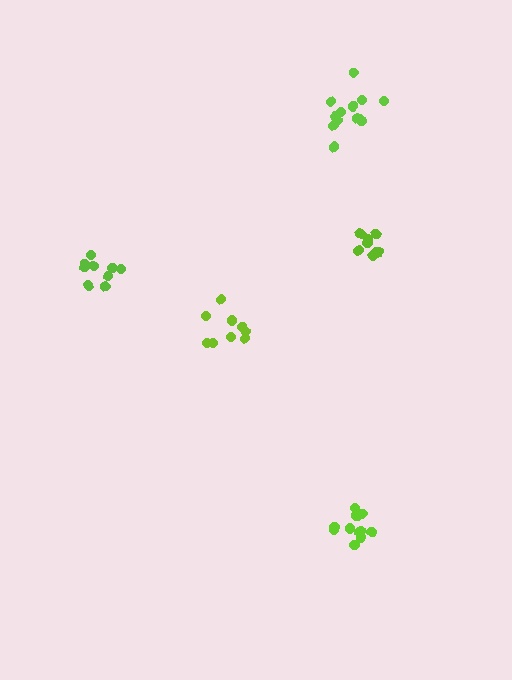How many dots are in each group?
Group 1: 10 dots, Group 2: 13 dots, Group 3: 12 dots, Group 4: 9 dots, Group 5: 10 dots (54 total).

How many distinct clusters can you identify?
There are 5 distinct clusters.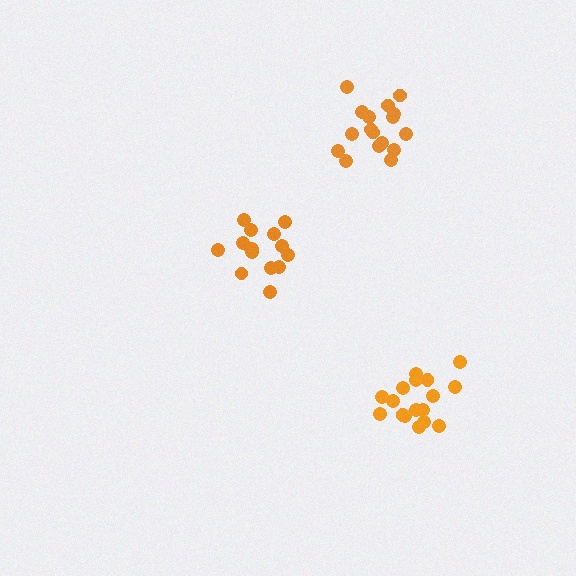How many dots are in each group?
Group 1: 15 dots, Group 2: 17 dots, Group 3: 17 dots (49 total).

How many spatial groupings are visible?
There are 3 spatial groupings.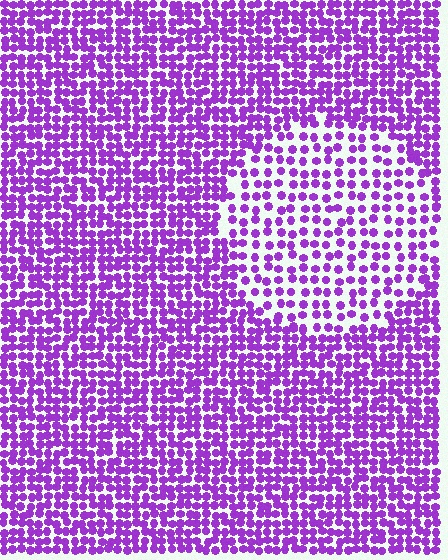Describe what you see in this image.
The image contains small purple elements arranged at two different densities. A circle-shaped region is visible where the elements are less densely packed than the surrounding area.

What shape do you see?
I see a circle.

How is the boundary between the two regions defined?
The boundary is defined by a change in element density (approximately 1.8x ratio). All elements are the same color, size, and shape.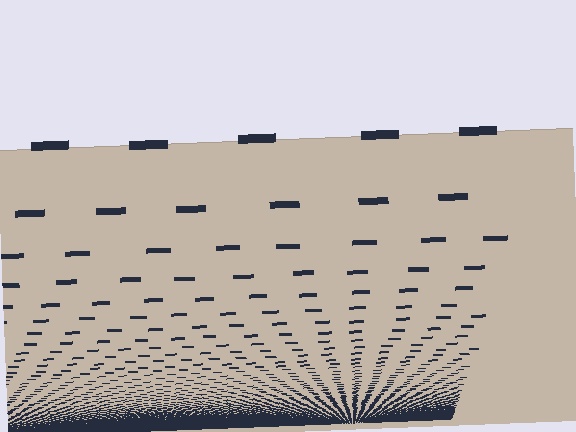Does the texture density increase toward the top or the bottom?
Density increases toward the bottom.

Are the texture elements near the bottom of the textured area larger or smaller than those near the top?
Smaller. The gradient is inverted — elements near the bottom are smaller and denser.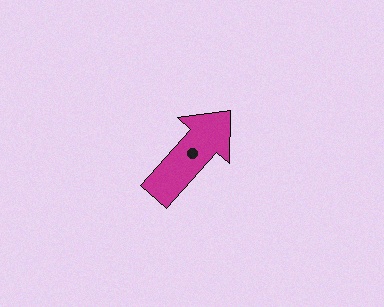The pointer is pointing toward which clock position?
Roughly 1 o'clock.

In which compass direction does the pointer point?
Northeast.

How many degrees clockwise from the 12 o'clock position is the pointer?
Approximately 42 degrees.